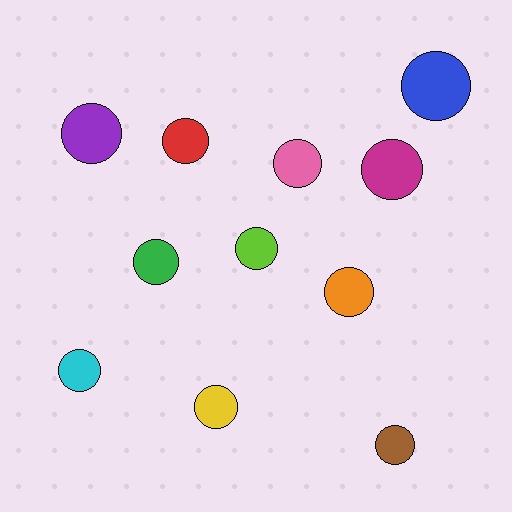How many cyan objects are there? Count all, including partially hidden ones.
There is 1 cyan object.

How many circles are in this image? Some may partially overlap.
There are 11 circles.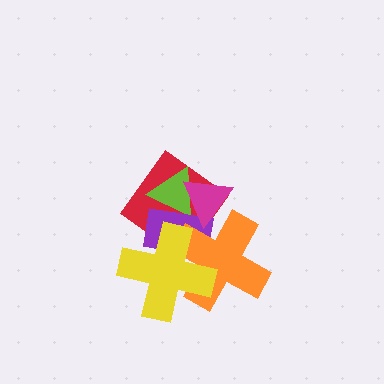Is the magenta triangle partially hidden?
Yes, it is partially covered by another shape.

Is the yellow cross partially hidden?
No, no other shape covers it.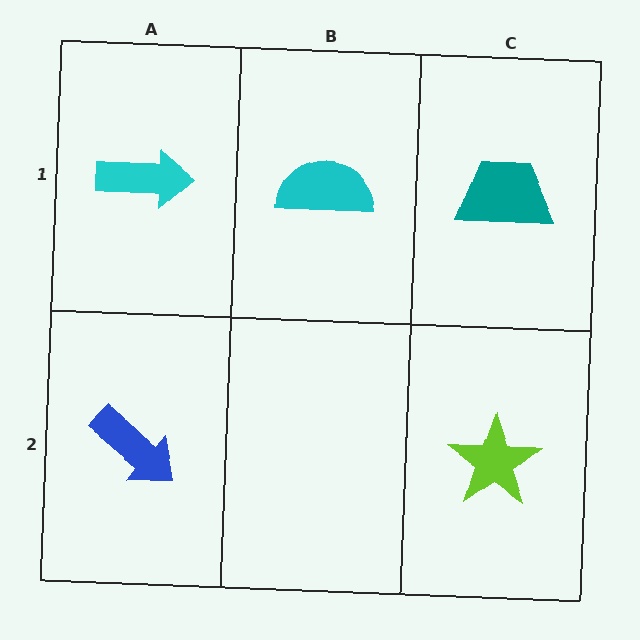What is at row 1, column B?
A cyan semicircle.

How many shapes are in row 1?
3 shapes.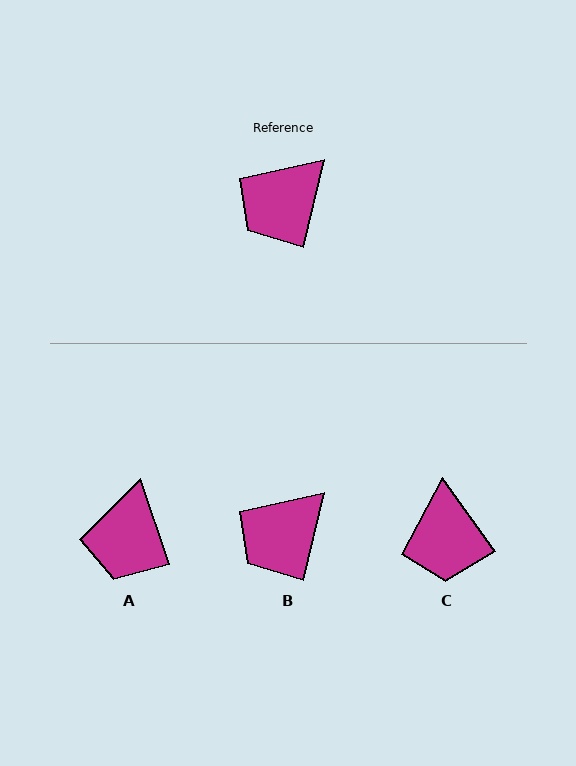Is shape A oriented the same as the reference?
No, it is off by about 32 degrees.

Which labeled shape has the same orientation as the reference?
B.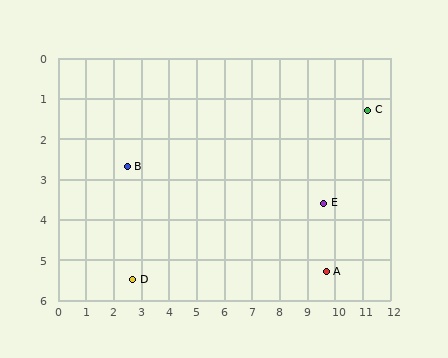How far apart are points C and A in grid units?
Points C and A are about 4.3 grid units apart.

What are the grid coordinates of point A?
Point A is at approximately (9.7, 5.3).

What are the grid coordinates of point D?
Point D is at approximately (2.7, 5.5).